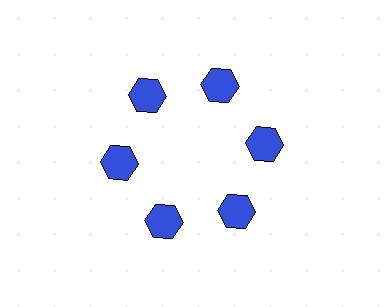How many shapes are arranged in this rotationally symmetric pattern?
There are 6 shapes, arranged in 6 groups of 1.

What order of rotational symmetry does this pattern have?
This pattern has 6-fold rotational symmetry.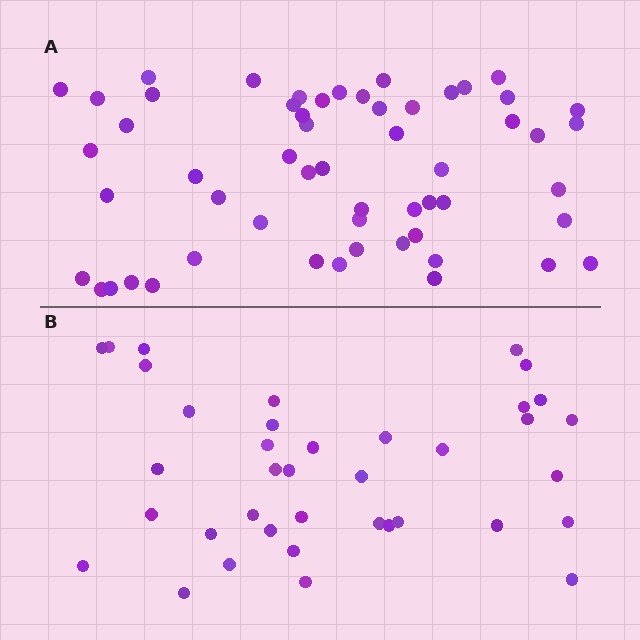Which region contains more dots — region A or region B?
Region A (the top region) has more dots.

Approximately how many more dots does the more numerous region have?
Region A has approximately 20 more dots than region B.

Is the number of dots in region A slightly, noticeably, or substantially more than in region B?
Region A has substantially more. The ratio is roughly 1.5 to 1.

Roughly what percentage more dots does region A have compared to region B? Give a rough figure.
About 45% more.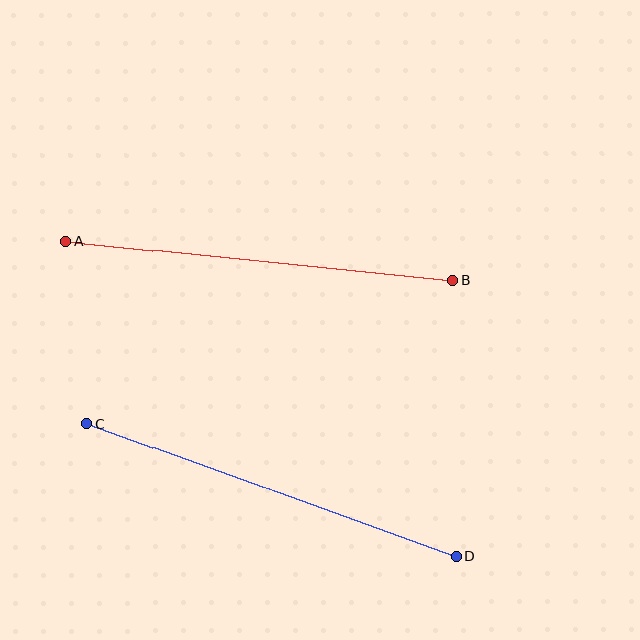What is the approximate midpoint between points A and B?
The midpoint is at approximately (259, 260) pixels.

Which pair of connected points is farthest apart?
Points C and D are farthest apart.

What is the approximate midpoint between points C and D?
The midpoint is at approximately (271, 490) pixels.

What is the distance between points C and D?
The distance is approximately 392 pixels.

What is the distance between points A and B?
The distance is approximately 389 pixels.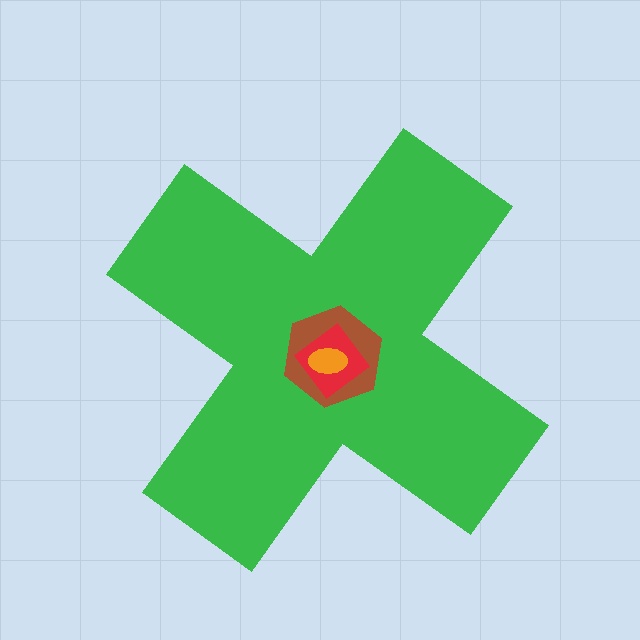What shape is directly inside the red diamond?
The orange ellipse.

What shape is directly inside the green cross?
The brown hexagon.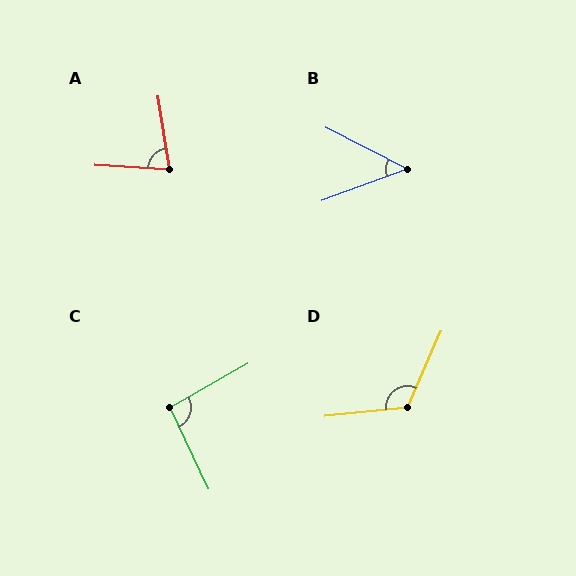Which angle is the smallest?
B, at approximately 48 degrees.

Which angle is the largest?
D, at approximately 119 degrees.